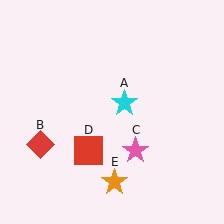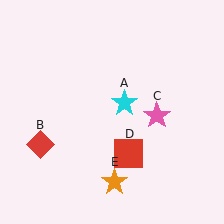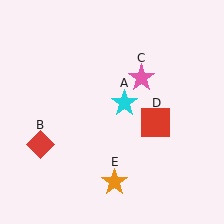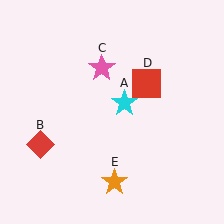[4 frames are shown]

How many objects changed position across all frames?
2 objects changed position: pink star (object C), red square (object D).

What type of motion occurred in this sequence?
The pink star (object C), red square (object D) rotated counterclockwise around the center of the scene.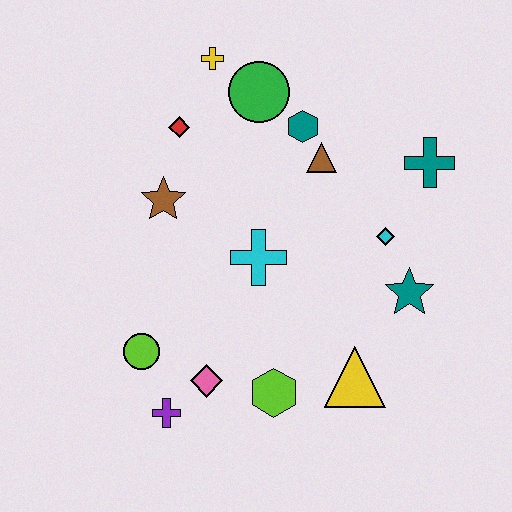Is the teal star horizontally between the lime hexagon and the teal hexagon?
No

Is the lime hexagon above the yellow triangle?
No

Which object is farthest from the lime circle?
The teal cross is farthest from the lime circle.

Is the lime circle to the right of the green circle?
No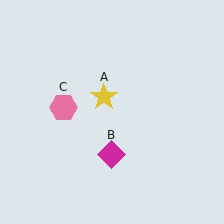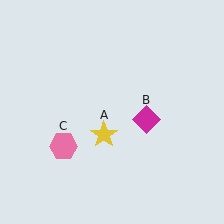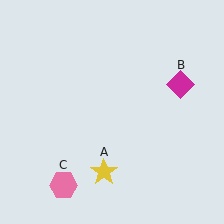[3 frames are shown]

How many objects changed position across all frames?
3 objects changed position: yellow star (object A), magenta diamond (object B), pink hexagon (object C).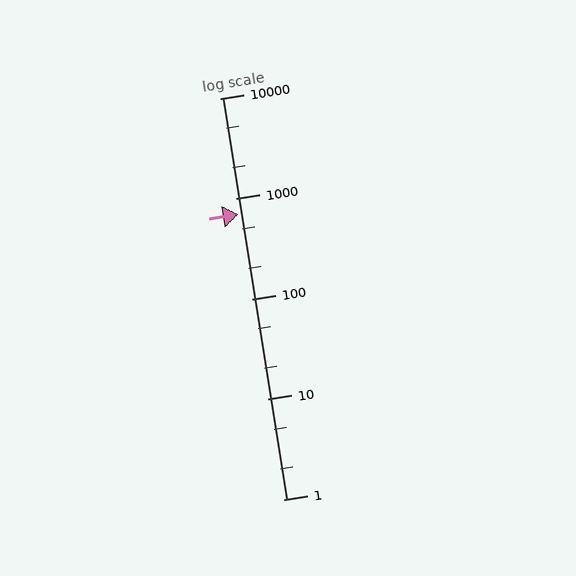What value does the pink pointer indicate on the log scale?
The pointer indicates approximately 690.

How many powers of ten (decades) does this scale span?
The scale spans 4 decades, from 1 to 10000.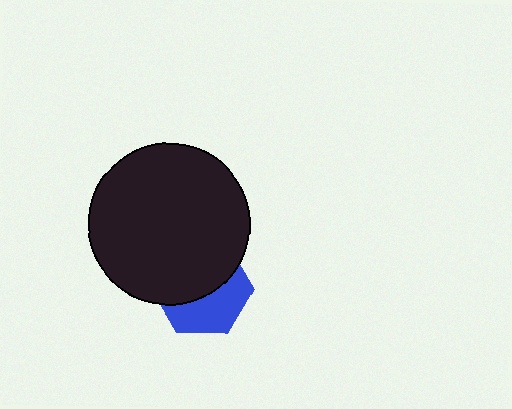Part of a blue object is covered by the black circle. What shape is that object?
It is a hexagon.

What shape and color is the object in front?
The object in front is a black circle.